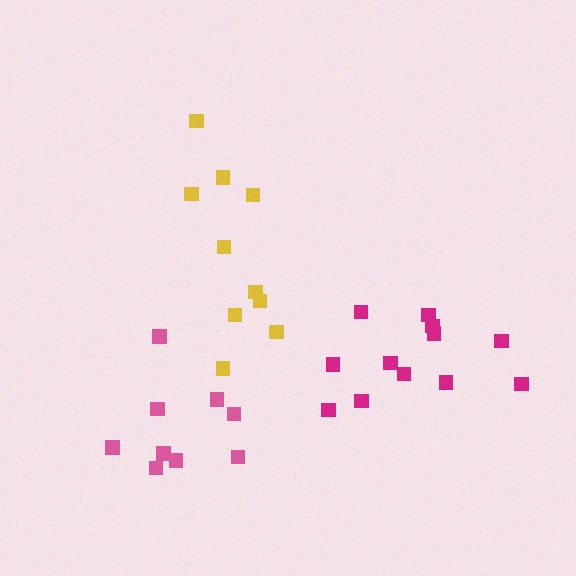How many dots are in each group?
Group 1: 12 dots, Group 2: 10 dots, Group 3: 9 dots (31 total).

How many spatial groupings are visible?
There are 3 spatial groupings.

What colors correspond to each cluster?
The clusters are colored: magenta, yellow, pink.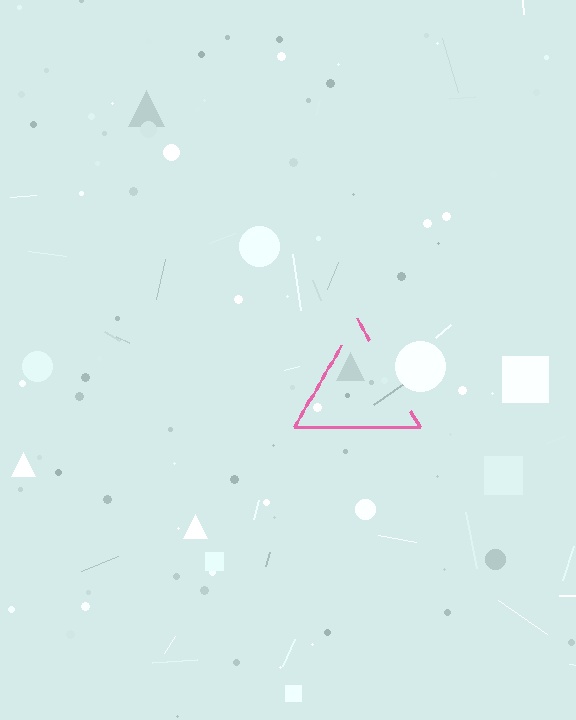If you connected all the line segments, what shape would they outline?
They would outline a triangle.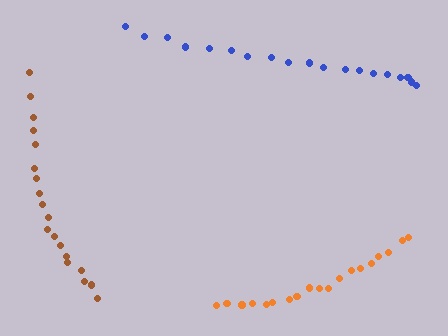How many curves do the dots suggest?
There are 3 distinct paths.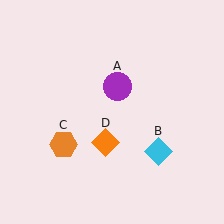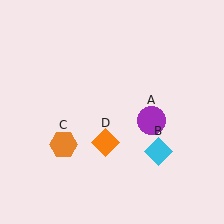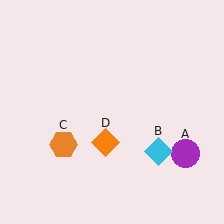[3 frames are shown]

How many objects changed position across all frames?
1 object changed position: purple circle (object A).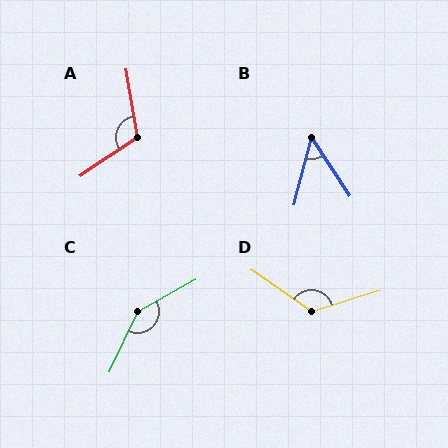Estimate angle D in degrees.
Approximately 127 degrees.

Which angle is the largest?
C, at approximately 144 degrees.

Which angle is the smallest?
B, at approximately 47 degrees.